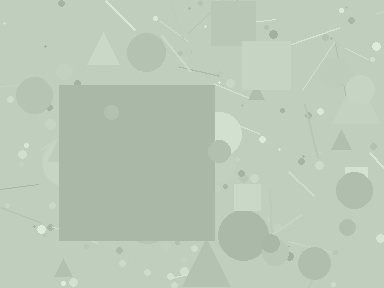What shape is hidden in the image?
A square is hidden in the image.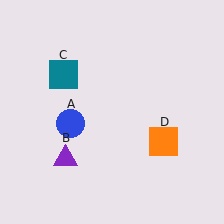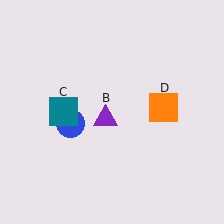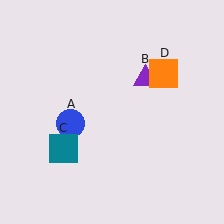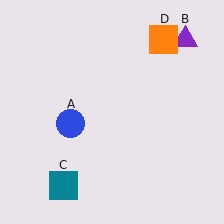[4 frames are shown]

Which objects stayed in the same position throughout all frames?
Blue circle (object A) remained stationary.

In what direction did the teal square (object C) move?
The teal square (object C) moved down.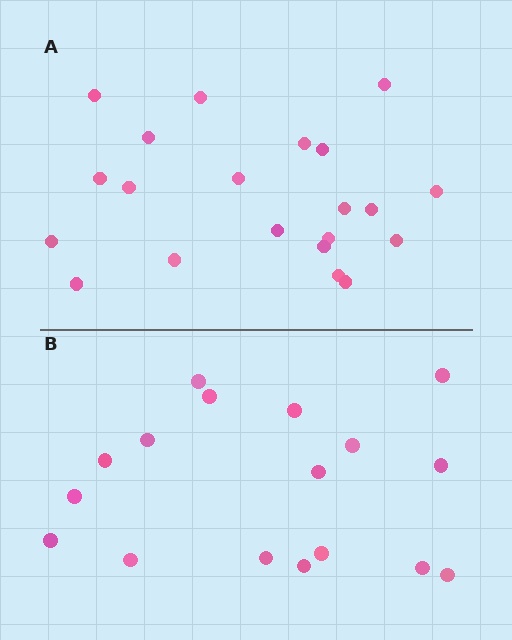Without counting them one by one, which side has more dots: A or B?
Region A (the top region) has more dots.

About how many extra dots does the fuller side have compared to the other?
Region A has about 4 more dots than region B.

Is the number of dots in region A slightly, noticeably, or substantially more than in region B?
Region A has only slightly more — the two regions are fairly close. The ratio is roughly 1.2 to 1.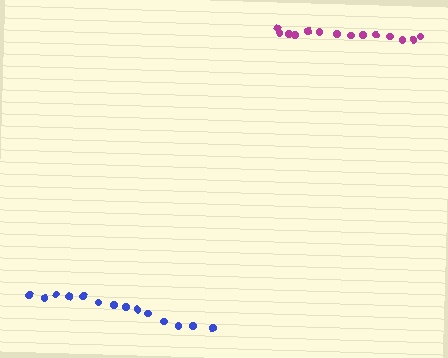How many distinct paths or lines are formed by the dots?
There are 2 distinct paths.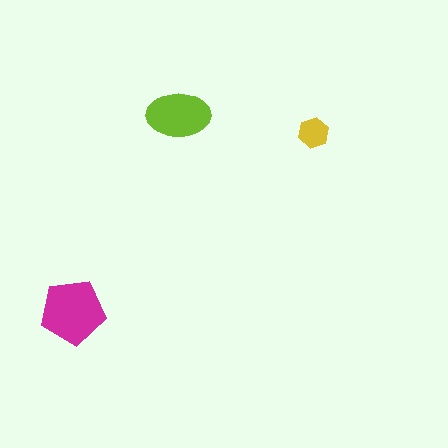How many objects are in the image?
There are 3 objects in the image.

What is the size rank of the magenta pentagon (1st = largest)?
1st.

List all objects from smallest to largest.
The yellow hexagon, the lime ellipse, the magenta pentagon.